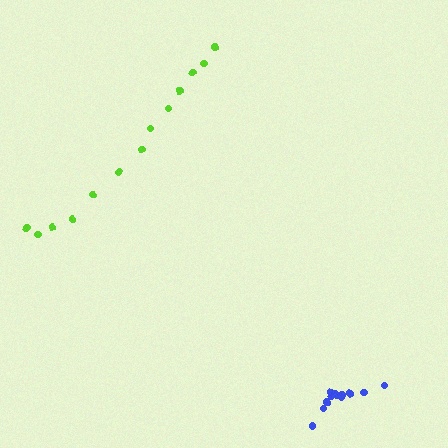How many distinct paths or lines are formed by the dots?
There are 2 distinct paths.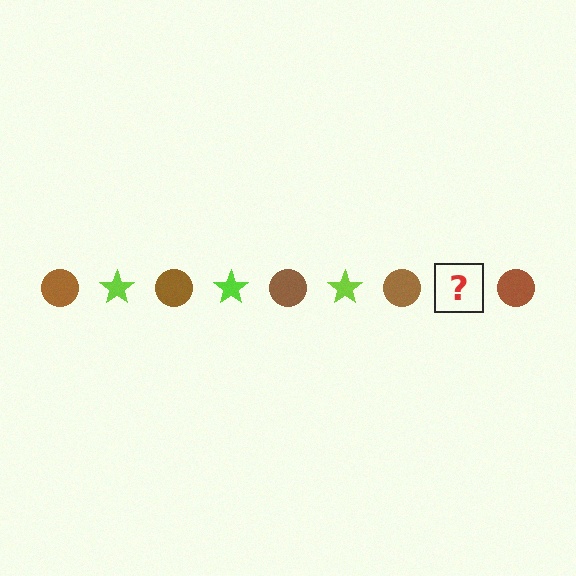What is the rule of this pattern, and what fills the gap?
The rule is that the pattern alternates between brown circle and lime star. The gap should be filled with a lime star.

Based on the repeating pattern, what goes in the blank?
The blank should be a lime star.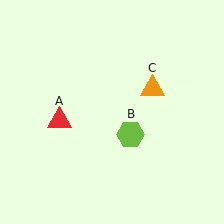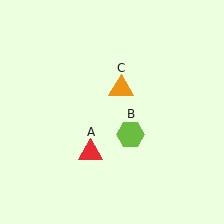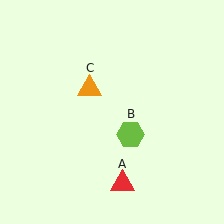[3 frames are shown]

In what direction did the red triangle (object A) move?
The red triangle (object A) moved down and to the right.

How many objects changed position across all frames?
2 objects changed position: red triangle (object A), orange triangle (object C).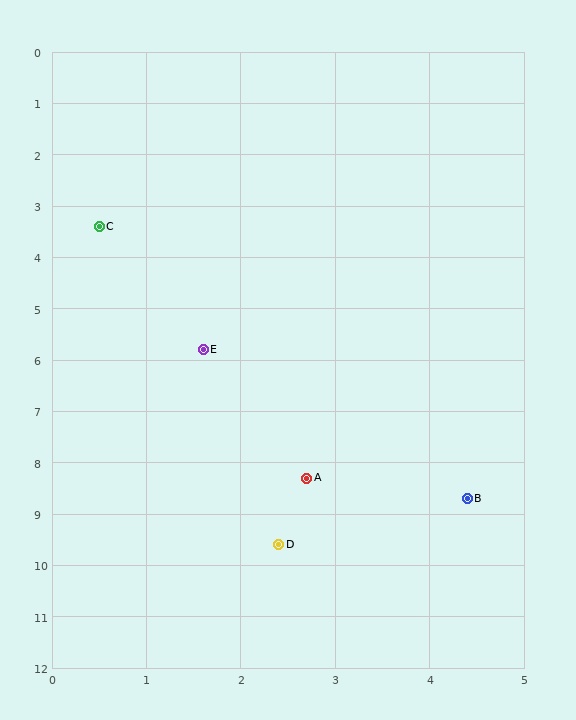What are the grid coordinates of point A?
Point A is at approximately (2.7, 8.3).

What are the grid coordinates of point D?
Point D is at approximately (2.4, 9.6).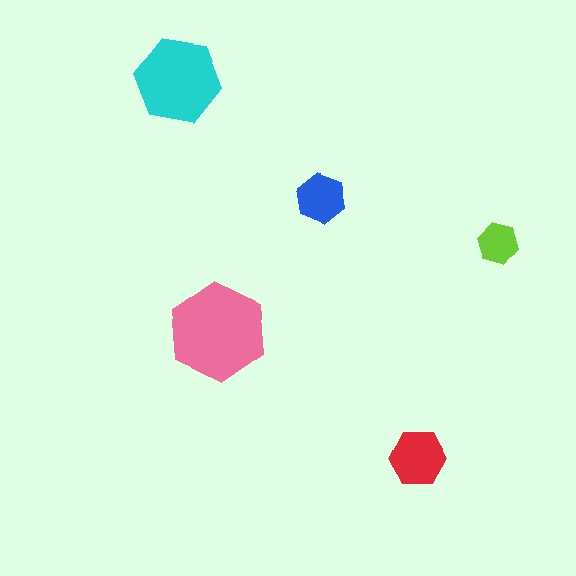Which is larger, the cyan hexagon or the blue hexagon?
The cyan one.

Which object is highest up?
The cyan hexagon is topmost.